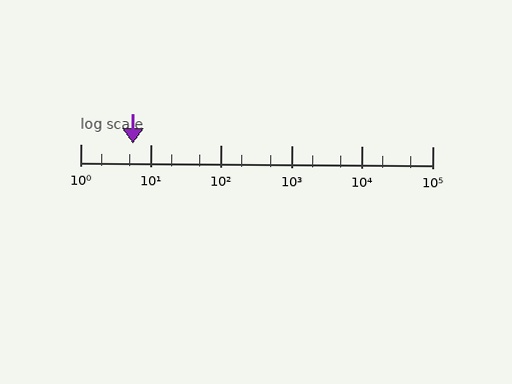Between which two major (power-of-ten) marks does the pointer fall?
The pointer is between 1 and 10.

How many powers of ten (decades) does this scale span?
The scale spans 5 decades, from 1 to 100000.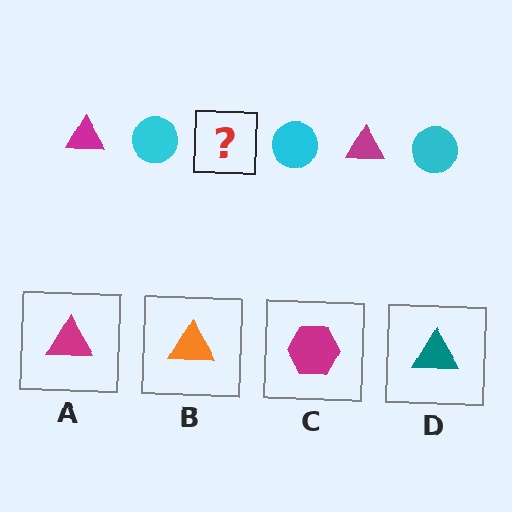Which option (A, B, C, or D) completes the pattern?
A.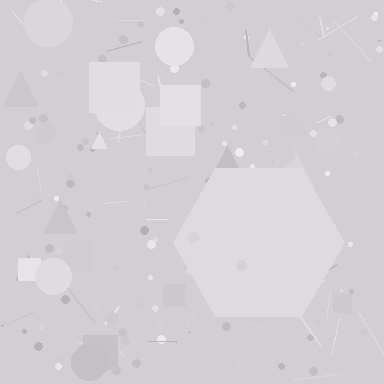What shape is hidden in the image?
A hexagon is hidden in the image.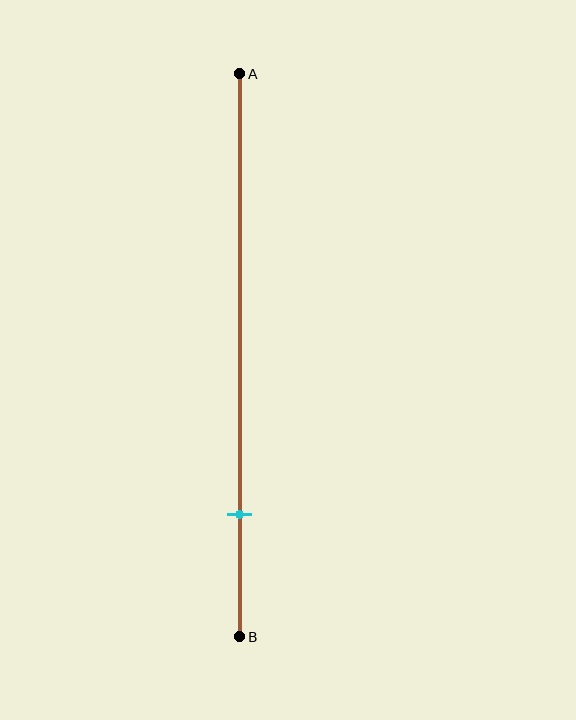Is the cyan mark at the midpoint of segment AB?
No, the mark is at about 80% from A, not at the 50% midpoint.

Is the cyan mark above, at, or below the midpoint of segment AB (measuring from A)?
The cyan mark is below the midpoint of segment AB.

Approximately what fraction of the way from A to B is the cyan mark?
The cyan mark is approximately 80% of the way from A to B.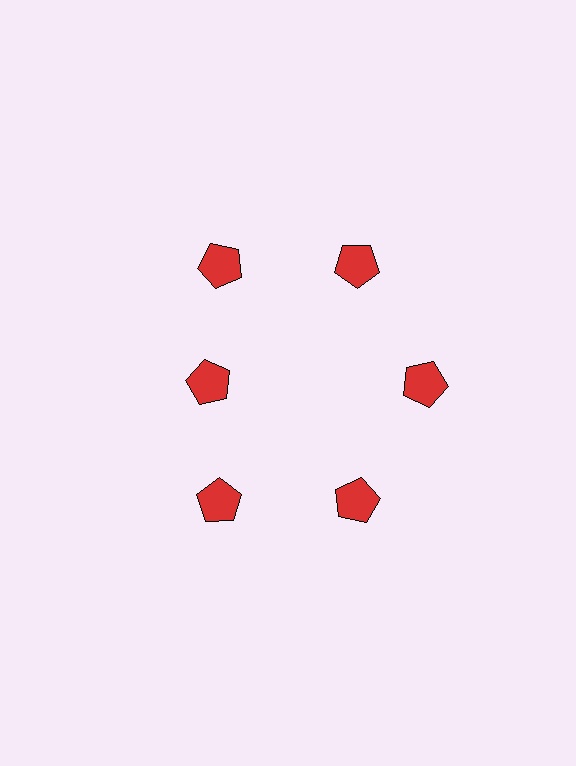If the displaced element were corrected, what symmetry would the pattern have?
It would have 6-fold rotational symmetry — the pattern would map onto itself every 60 degrees.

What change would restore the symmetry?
The symmetry would be restored by moving it outward, back onto the ring so that all 6 pentagons sit at equal angles and equal distance from the center.